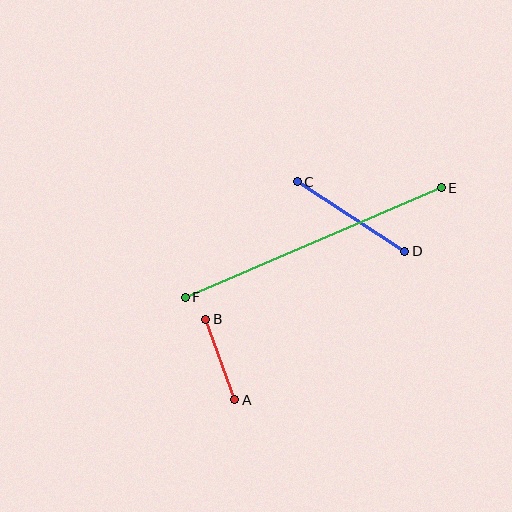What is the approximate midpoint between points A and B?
The midpoint is at approximately (220, 360) pixels.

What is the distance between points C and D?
The distance is approximately 128 pixels.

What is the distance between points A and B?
The distance is approximately 85 pixels.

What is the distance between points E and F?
The distance is approximately 278 pixels.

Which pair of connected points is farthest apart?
Points E and F are farthest apart.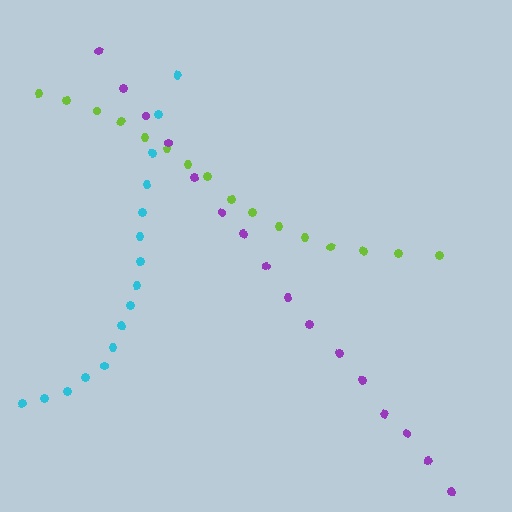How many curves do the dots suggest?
There are 3 distinct paths.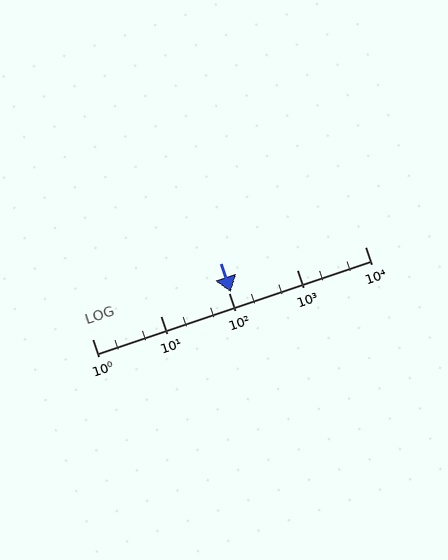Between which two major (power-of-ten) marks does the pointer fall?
The pointer is between 100 and 1000.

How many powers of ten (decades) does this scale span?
The scale spans 4 decades, from 1 to 10000.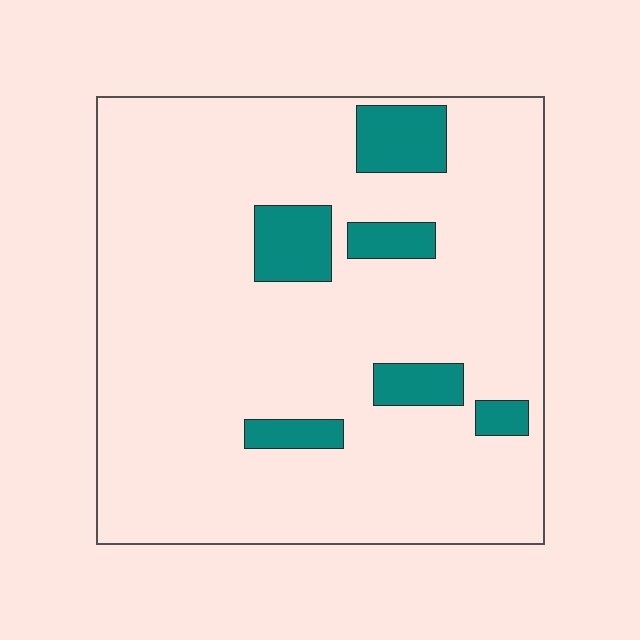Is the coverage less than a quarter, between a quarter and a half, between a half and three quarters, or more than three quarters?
Less than a quarter.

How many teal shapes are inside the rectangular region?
6.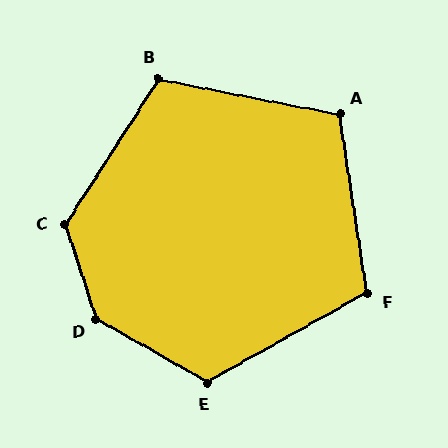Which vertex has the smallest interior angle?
A, at approximately 110 degrees.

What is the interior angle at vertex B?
Approximately 112 degrees (obtuse).